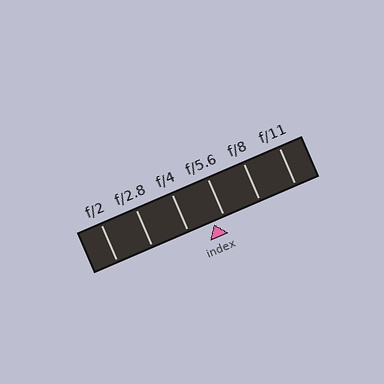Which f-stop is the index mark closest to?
The index mark is closest to f/5.6.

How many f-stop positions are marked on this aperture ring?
There are 6 f-stop positions marked.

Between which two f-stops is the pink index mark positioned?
The index mark is between f/4 and f/5.6.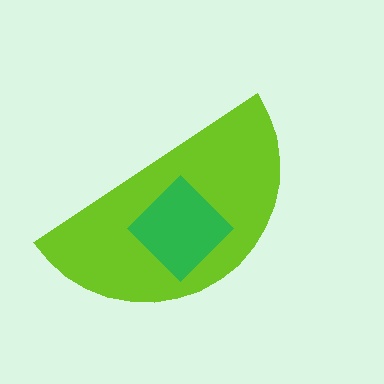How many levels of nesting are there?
2.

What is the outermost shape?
The lime semicircle.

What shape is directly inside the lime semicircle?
The green diamond.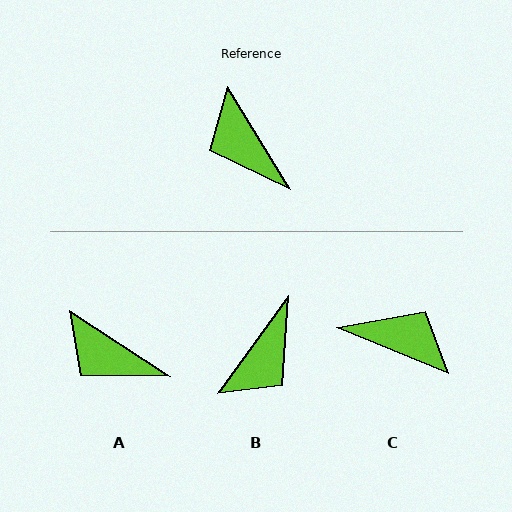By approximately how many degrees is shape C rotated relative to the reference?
Approximately 144 degrees clockwise.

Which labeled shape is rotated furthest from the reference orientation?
C, about 144 degrees away.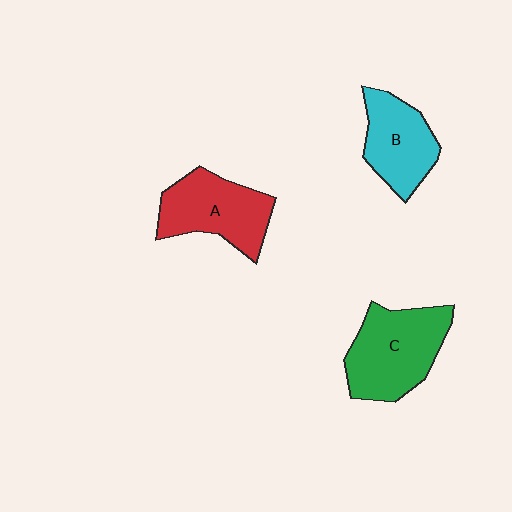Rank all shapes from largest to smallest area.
From largest to smallest: C (green), A (red), B (cyan).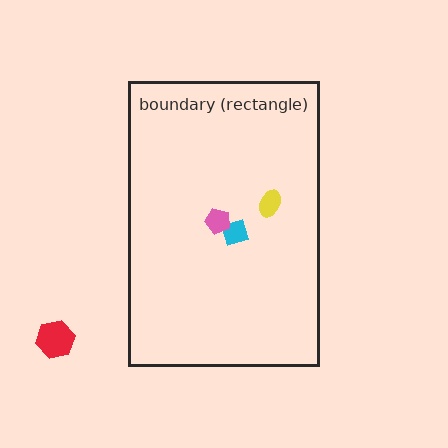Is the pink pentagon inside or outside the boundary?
Inside.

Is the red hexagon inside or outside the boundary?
Outside.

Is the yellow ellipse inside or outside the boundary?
Inside.